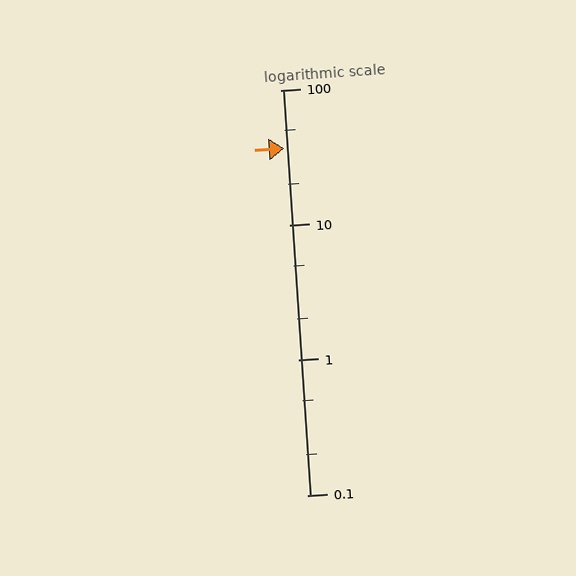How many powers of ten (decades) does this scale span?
The scale spans 3 decades, from 0.1 to 100.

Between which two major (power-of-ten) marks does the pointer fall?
The pointer is between 10 and 100.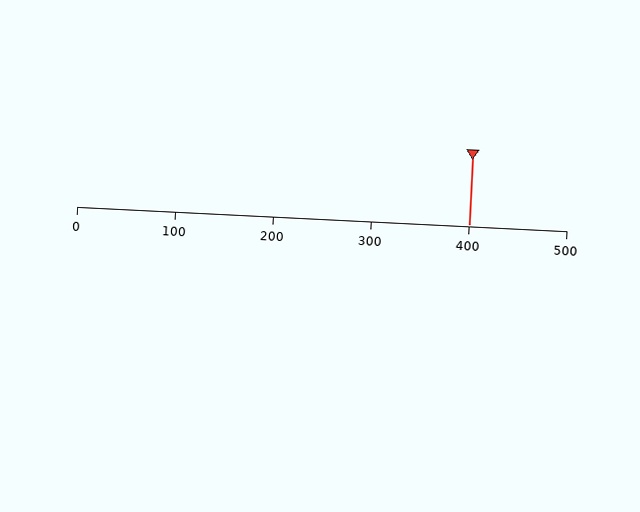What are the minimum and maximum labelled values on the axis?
The axis runs from 0 to 500.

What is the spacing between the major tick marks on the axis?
The major ticks are spaced 100 apart.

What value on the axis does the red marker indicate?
The marker indicates approximately 400.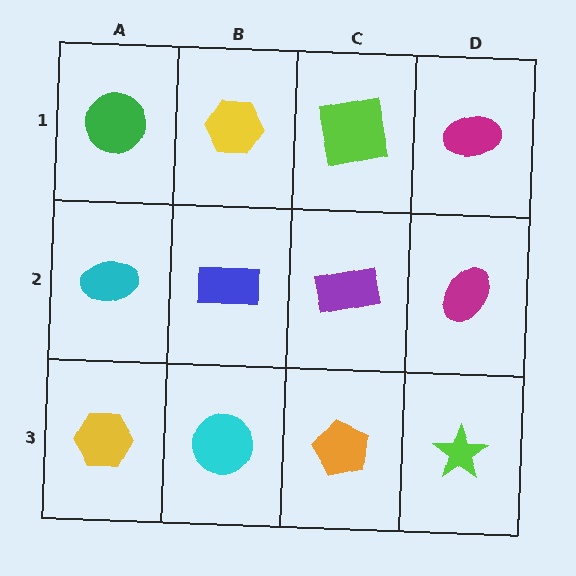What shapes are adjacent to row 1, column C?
A purple rectangle (row 2, column C), a yellow hexagon (row 1, column B), a magenta ellipse (row 1, column D).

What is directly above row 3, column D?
A magenta ellipse.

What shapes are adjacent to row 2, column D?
A magenta ellipse (row 1, column D), a lime star (row 3, column D), a purple rectangle (row 2, column C).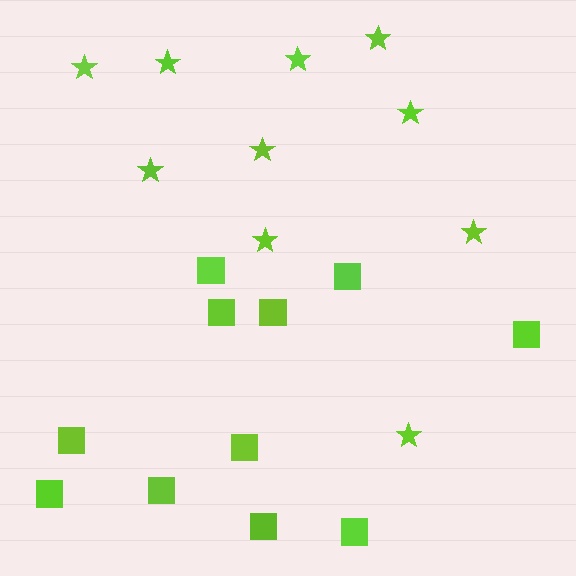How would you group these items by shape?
There are 2 groups: one group of squares (11) and one group of stars (10).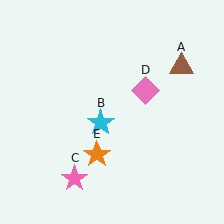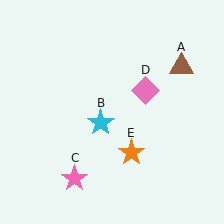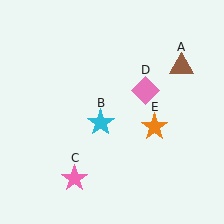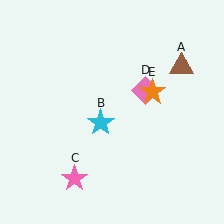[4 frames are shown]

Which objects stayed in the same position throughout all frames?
Brown triangle (object A) and cyan star (object B) and pink star (object C) and pink diamond (object D) remained stationary.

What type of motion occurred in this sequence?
The orange star (object E) rotated counterclockwise around the center of the scene.